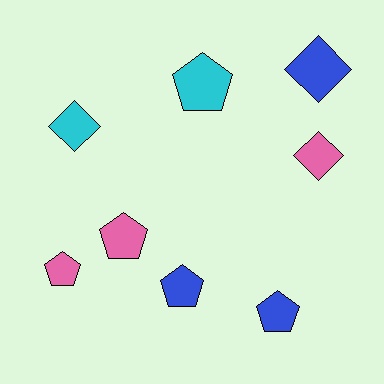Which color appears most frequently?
Pink, with 3 objects.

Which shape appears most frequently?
Pentagon, with 5 objects.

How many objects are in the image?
There are 8 objects.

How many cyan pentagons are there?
There is 1 cyan pentagon.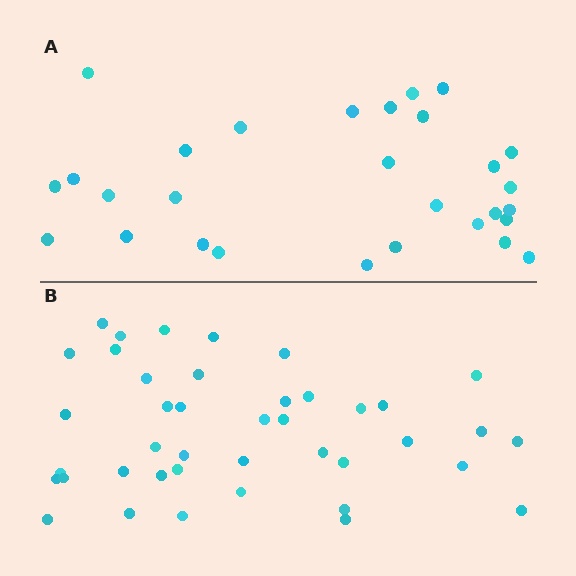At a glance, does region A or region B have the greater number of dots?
Region B (the bottom region) has more dots.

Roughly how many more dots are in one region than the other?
Region B has roughly 12 or so more dots than region A.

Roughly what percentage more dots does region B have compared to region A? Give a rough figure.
About 40% more.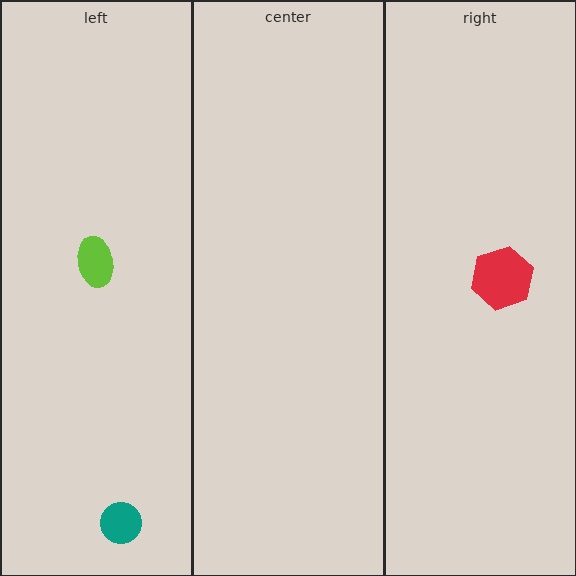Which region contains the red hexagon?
The right region.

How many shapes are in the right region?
1.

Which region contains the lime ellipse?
The left region.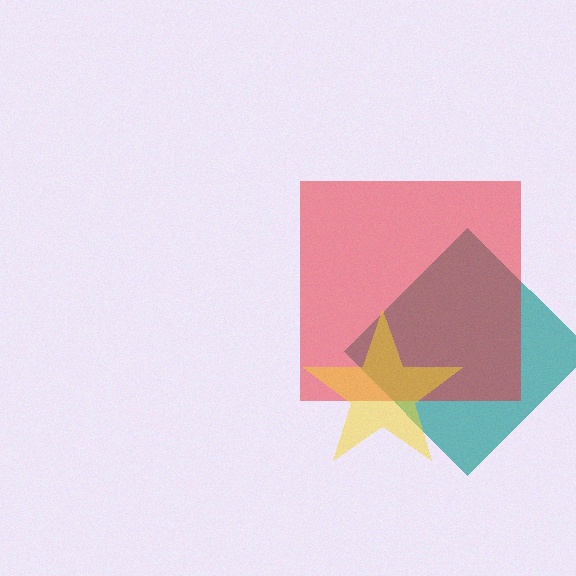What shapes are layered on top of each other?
The layered shapes are: a teal diamond, a red square, a yellow star.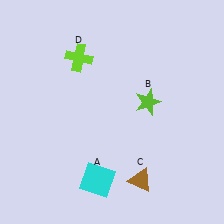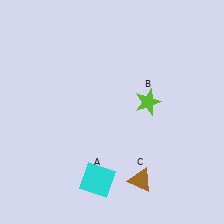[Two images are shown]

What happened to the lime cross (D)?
The lime cross (D) was removed in Image 2. It was in the top-left area of Image 1.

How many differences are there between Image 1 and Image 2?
There is 1 difference between the two images.